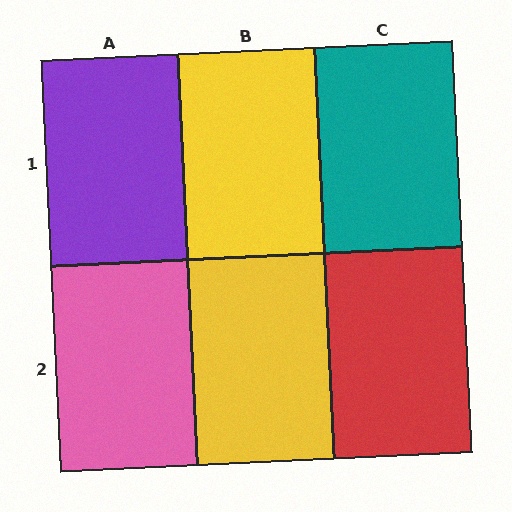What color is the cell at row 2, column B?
Yellow.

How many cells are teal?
1 cell is teal.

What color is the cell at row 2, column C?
Red.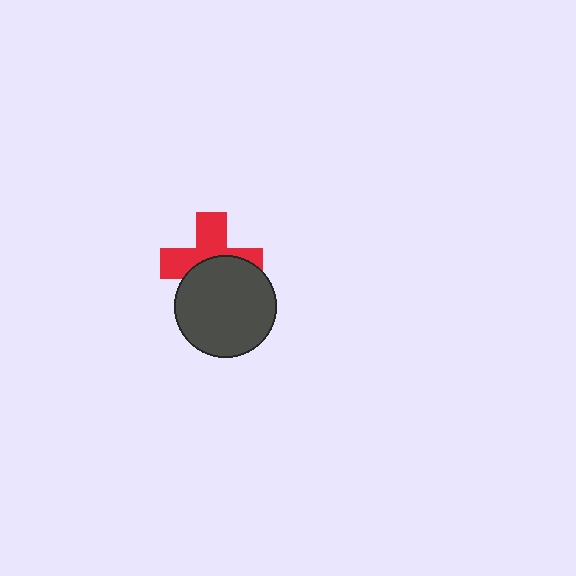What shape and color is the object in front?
The object in front is a dark gray circle.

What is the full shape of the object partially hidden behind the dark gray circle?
The partially hidden object is a red cross.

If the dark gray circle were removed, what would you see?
You would see the complete red cross.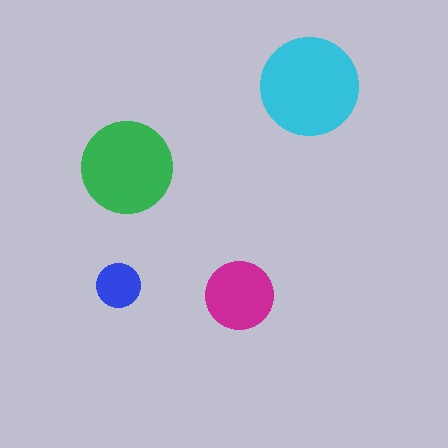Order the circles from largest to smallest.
the cyan one, the green one, the magenta one, the blue one.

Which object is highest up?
The cyan circle is topmost.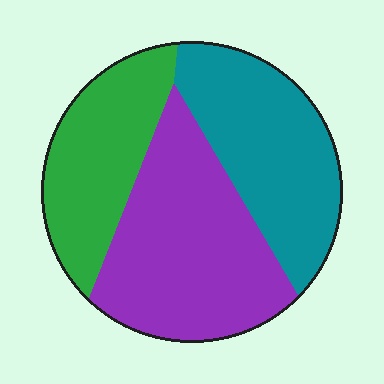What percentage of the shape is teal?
Teal takes up about one third (1/3) of the shape.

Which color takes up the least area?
Green, at roughly 25%.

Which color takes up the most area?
Purple, at roughly 40%.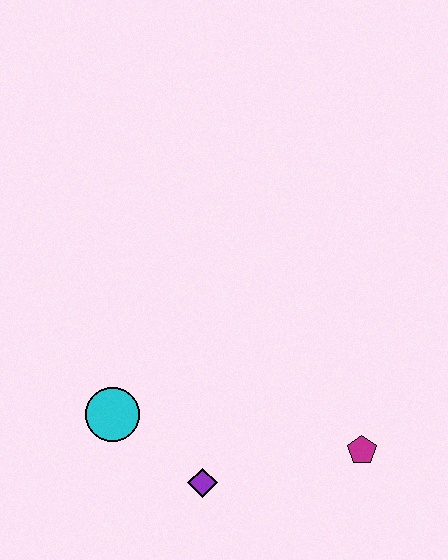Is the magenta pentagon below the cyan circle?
Yes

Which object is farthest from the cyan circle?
The magenta pentagon is farthest from the cyan circle.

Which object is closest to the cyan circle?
The purple diamond is closest to the cyan circle.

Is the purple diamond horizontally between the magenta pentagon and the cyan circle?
Yes